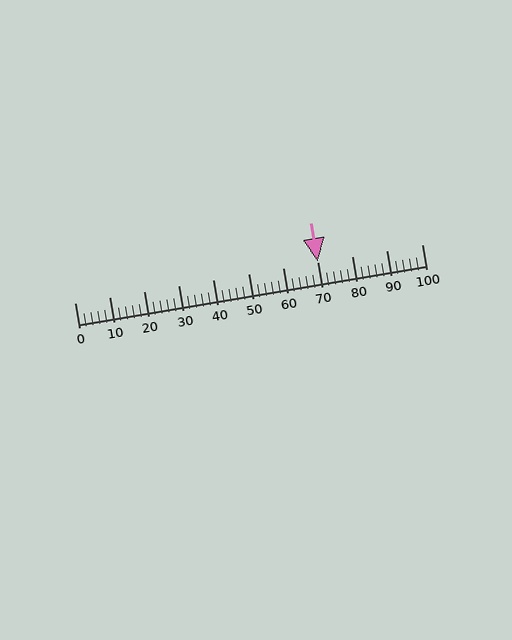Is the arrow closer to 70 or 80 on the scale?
The arrow is closer to 70.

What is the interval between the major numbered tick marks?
The major tick marks are spaced 10 units apart.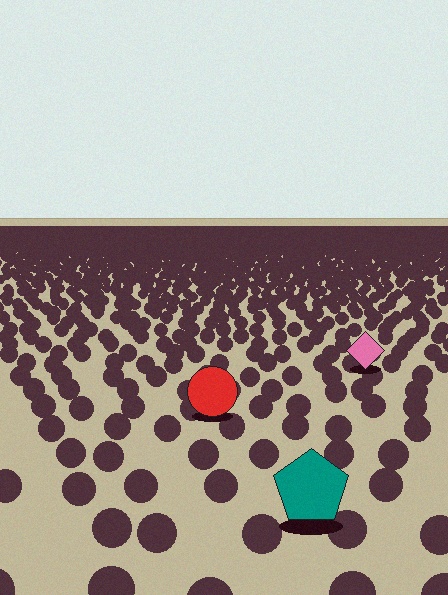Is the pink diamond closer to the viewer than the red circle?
No. The red circle is closer — you can tell from the texture gradient: the ground texture is coarser near it.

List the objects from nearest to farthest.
From nearest to farthest: the teal pentagon, the red circle, the pink diamond.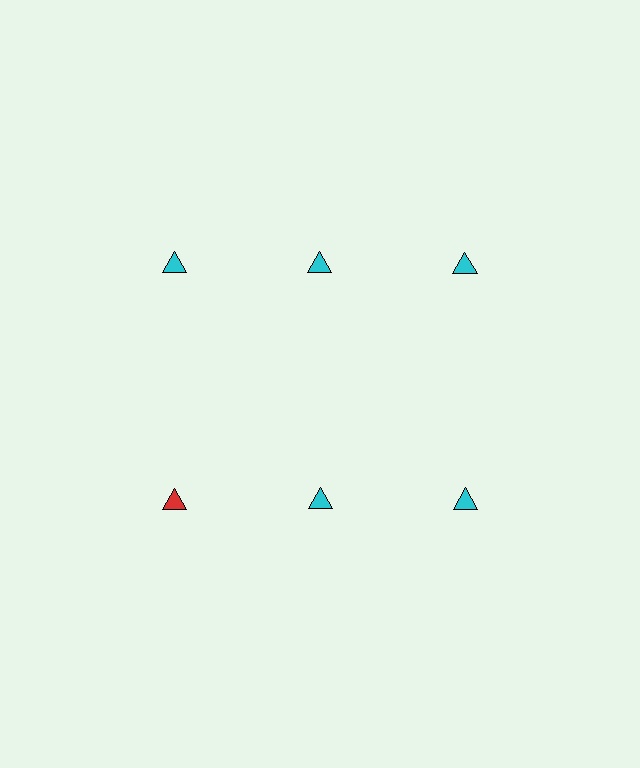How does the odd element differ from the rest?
It has a different color: red instead of cyan.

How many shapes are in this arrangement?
There are 6 shapes arranged in a grid pattern.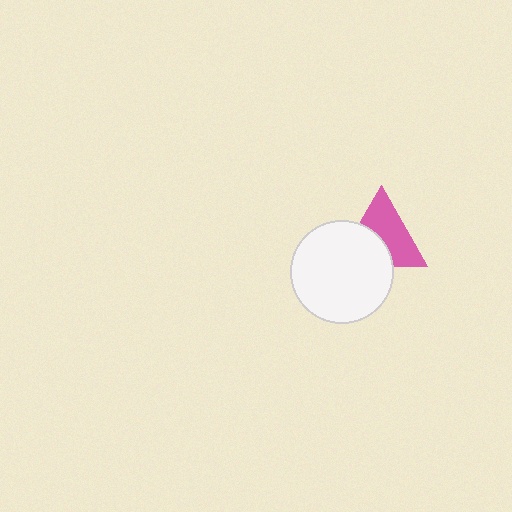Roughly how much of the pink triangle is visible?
About half of it is visible (roughly 58%).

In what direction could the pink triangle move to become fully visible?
The pink triangle could move toward the upper-right. That would shift it out from behind the white circle entirely.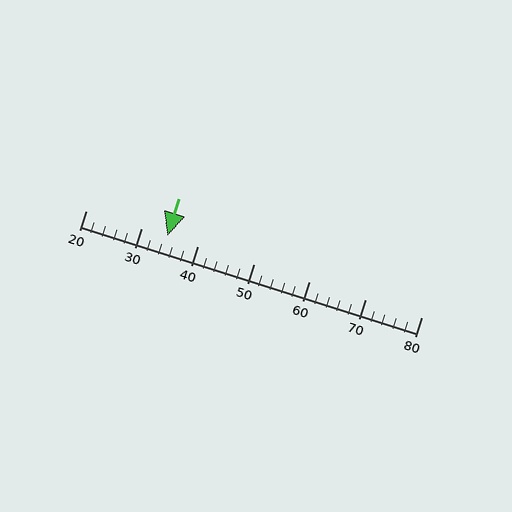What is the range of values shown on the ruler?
The ruler shows values from 20 to 80.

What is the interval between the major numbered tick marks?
The major tick marks are spaced 10 units apart.